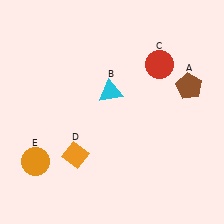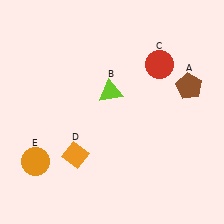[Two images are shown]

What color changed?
The triangle (B) changed from cyan in Image 1 to lime in Image 2.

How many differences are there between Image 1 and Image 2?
There is 1 difference between the two images.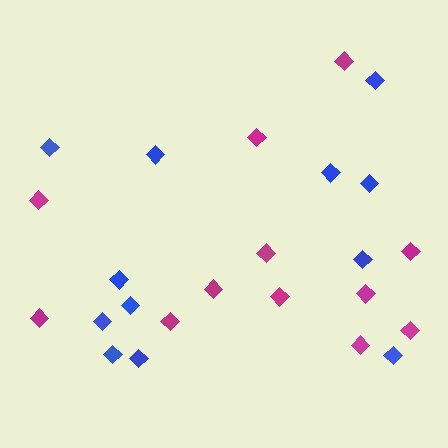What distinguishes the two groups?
There are 2 groups: one group of blue diamonds (12) and one group of magenta diamonds (12).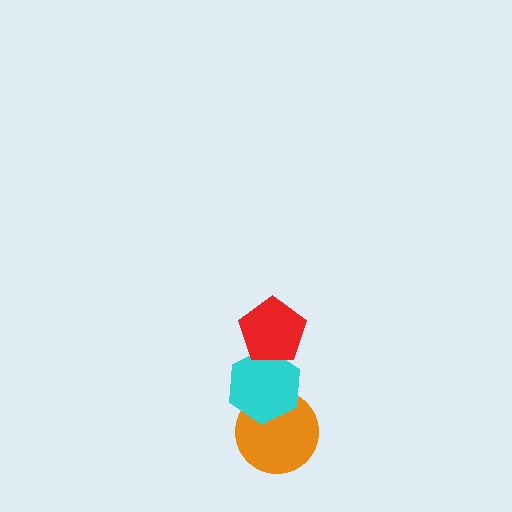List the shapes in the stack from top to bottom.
From top to bottom: the red pentagon, the cyan hexagon, the orange circle.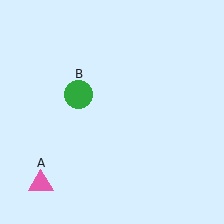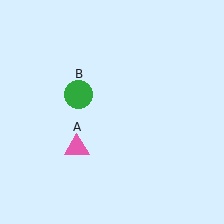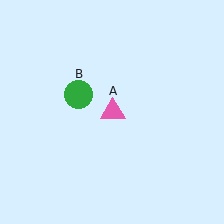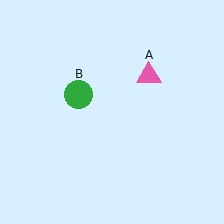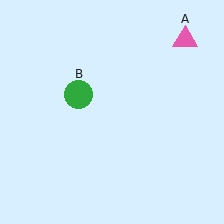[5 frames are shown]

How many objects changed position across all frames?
1 object changed position: pink triangle (object A).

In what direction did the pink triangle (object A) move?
The pink triangle (object A) moved up and to the right.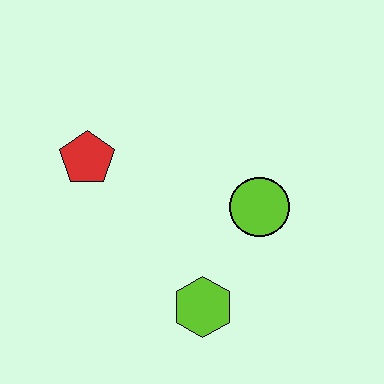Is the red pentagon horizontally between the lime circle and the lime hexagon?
No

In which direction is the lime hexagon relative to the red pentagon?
The lime hexagon is below the red pentagon.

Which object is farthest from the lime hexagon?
The red pentagon is farthest from the lime hexagon.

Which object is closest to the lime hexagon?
The lime circle is closest to the lime hexagon.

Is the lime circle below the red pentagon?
Yes